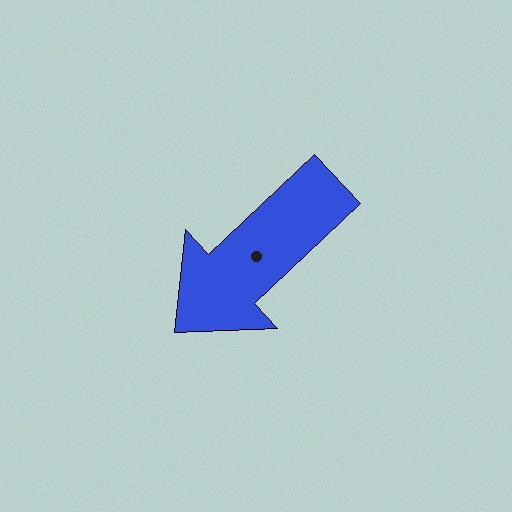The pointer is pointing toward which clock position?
Roughly 8 o'clock.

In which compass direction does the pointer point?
Southwest.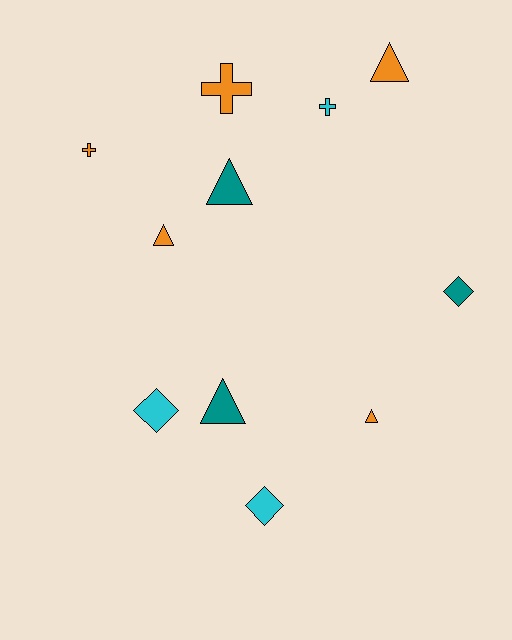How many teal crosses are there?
There are no teal crosses.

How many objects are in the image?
There are 11 objects.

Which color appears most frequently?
Orange, with 5 objects.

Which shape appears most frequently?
Triangle, with 5 objects.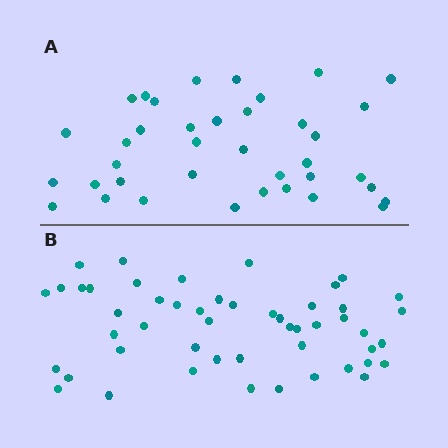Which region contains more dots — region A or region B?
Region B (the bottom region) has more dots.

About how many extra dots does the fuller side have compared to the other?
Region B has roughly 12 or so more dots than region A.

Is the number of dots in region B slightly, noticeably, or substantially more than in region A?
Region B has noticeably more, but not dramatically so. The ratio is roughly 1.3 to 1.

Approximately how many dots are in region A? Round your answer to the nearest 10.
About 40 dots. (The exact count is 38, which rounds to 40.)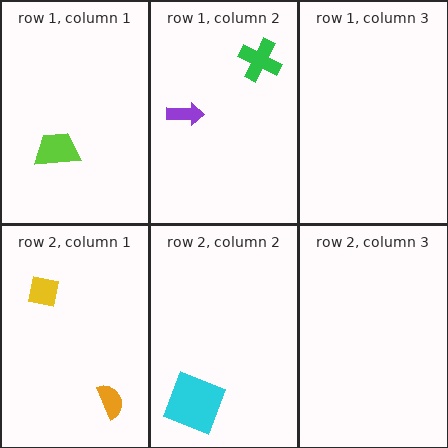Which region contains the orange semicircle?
The row 2, column 1 region.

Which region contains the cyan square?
The row 2, column 2 region.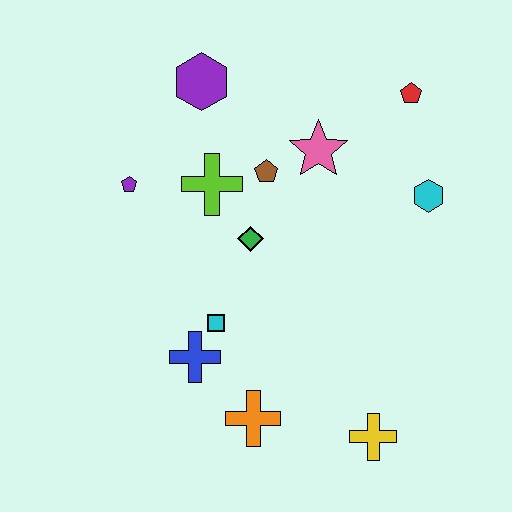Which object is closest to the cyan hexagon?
The red pentagon is closest to the cyan hexagon.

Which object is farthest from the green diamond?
The yellow cross is farthest from the green diamond.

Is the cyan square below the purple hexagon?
Yes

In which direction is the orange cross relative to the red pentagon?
The orange cross is below the red pentagon.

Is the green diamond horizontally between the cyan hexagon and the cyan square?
Yes